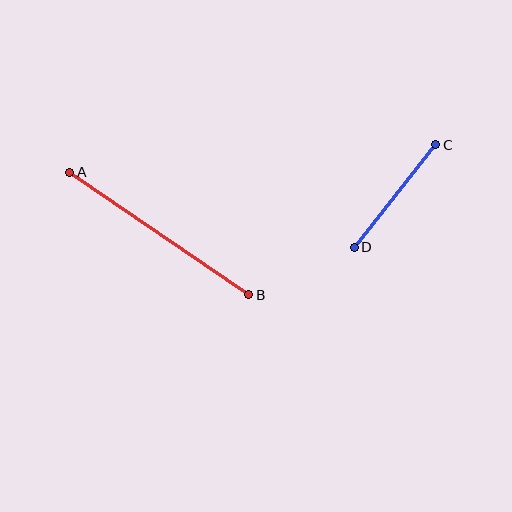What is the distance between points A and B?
The distance is approximately 217 pixels.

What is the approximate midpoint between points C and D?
The midpoint is at approximately (395, 196) pixels.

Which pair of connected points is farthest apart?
Points A and B are farthest apart.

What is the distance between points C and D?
The distance is approximately 131 pixels.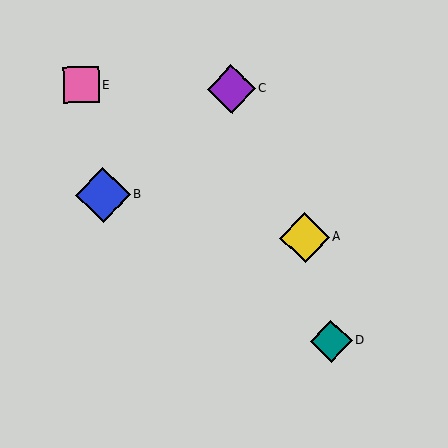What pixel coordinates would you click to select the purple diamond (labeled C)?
Click at (231, 89) to select the purple diamond C.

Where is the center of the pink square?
The center of the pink square is at (81, 85).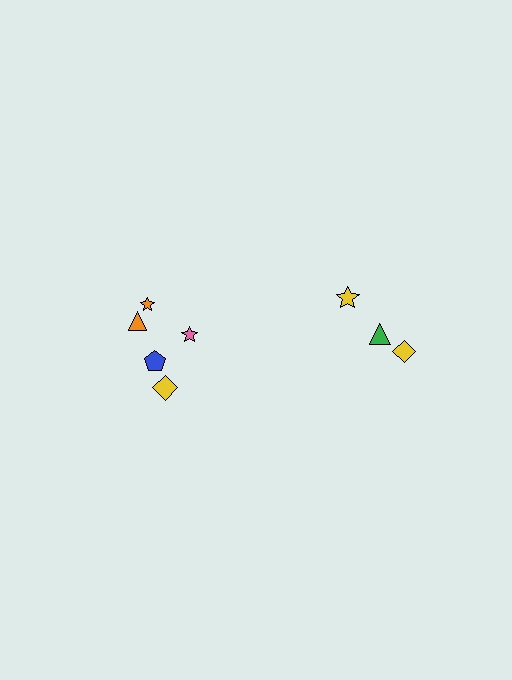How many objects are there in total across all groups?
There are 8 objects.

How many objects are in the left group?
There are 5 objects.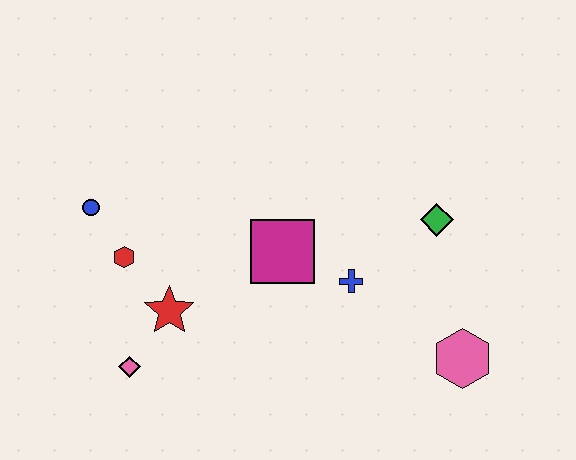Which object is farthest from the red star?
The pink hexagon is farthest from the red star.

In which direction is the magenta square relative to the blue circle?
The magenta square is to the right of the blue circle.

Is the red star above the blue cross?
No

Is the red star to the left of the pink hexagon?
Yes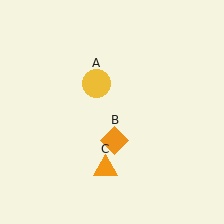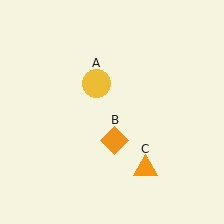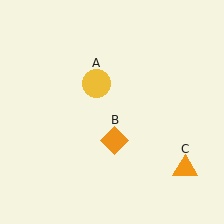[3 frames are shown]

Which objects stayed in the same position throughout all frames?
Yellow circle (object A) and orange diamond (object B) remained stationary.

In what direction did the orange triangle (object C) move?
The orange triangle (object C) moved right.